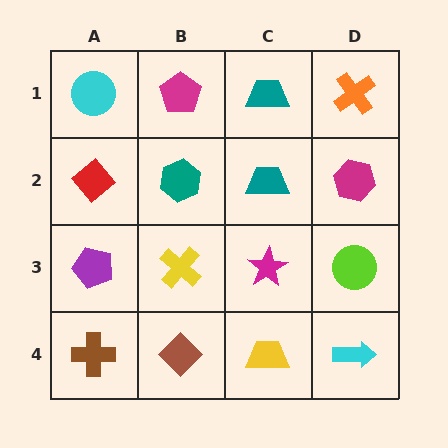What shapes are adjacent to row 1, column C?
A teal trapezoid (row 2, column C), a magenta pentagon (row 1, column B), an orange cross (row 1, column D).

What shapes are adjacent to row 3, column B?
A teal hexagon (row 2, column B), a brown diamond (row 4, column B), a purple pentagon (row 3, column A), a magenta star (row 3, column C).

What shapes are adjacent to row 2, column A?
A cyan circle (row 1, column A), a purple pentagon (row 3, column A), a teal hexagon (row 2, column B).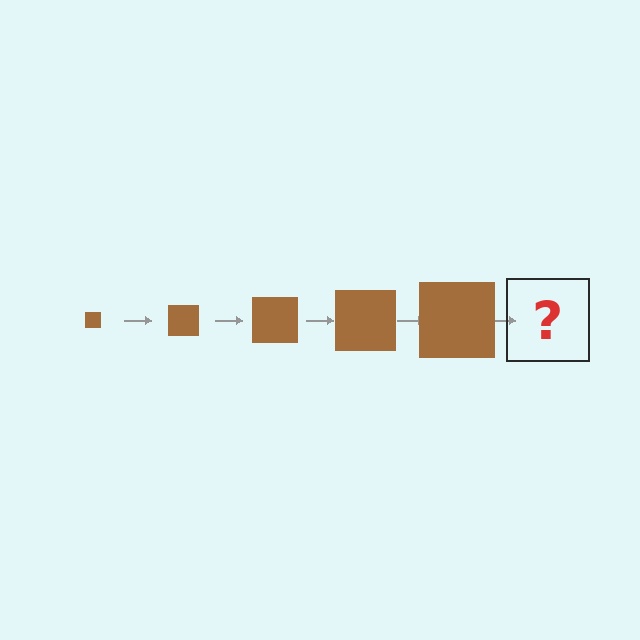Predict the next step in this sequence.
The next step is a brown square, larger than the previous one.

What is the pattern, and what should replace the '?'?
The pattern is that the square gets progressively larger each step. The '?' should be a brown square, larger than the previous one.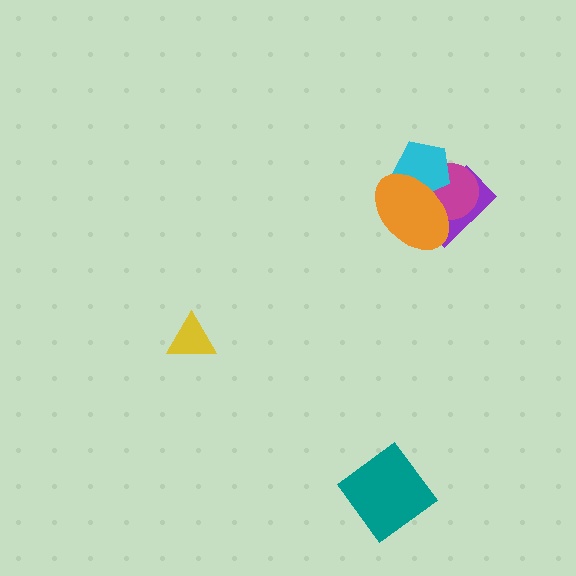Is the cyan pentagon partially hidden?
Yes, it is partially covered by another shape.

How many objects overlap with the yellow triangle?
0 objects overlap with the yellow triangle.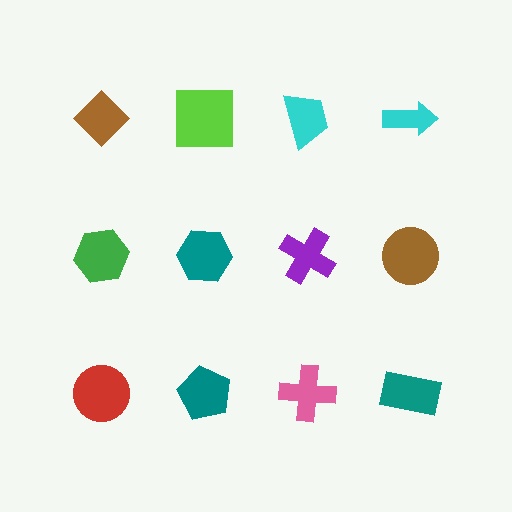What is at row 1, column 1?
A brown diamond.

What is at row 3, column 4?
A teal rectangle.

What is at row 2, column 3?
A purple cross.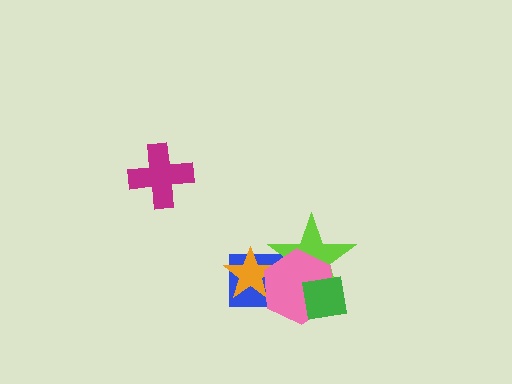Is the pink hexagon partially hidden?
Yes, it is partially covered by another shape.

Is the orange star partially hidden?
Yes, it is partially covered by another shape.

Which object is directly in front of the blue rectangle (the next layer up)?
The lime star is directly in front of the blue rectangle.